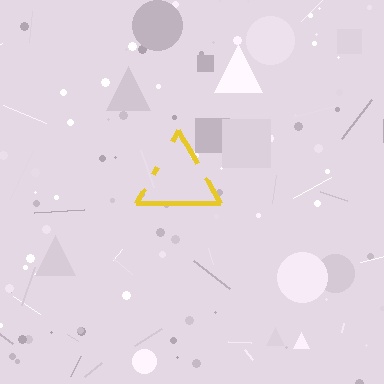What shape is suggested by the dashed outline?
The dashed outline suggests a triangle.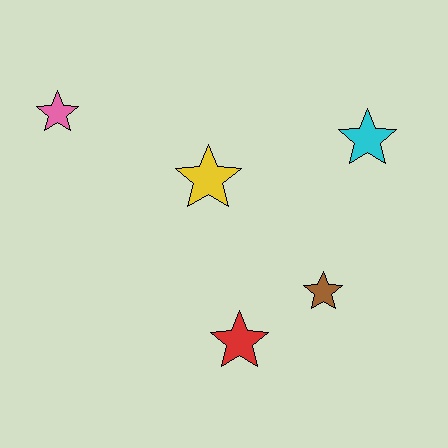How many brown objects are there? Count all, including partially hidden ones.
There is 1 brown object.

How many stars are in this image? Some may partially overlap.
There are 5 stars.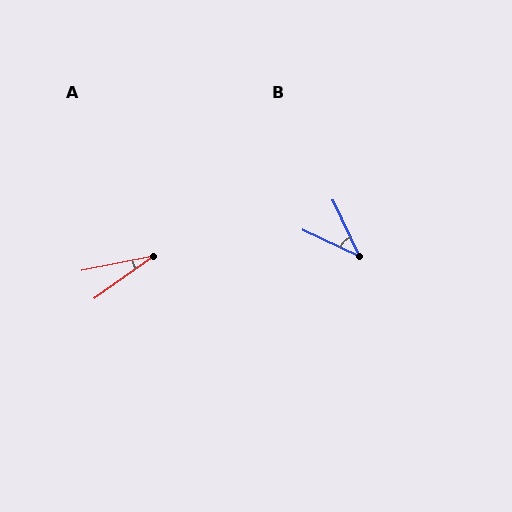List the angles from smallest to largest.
A (24°), B (41°).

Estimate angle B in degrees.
Approximately 41 degrees.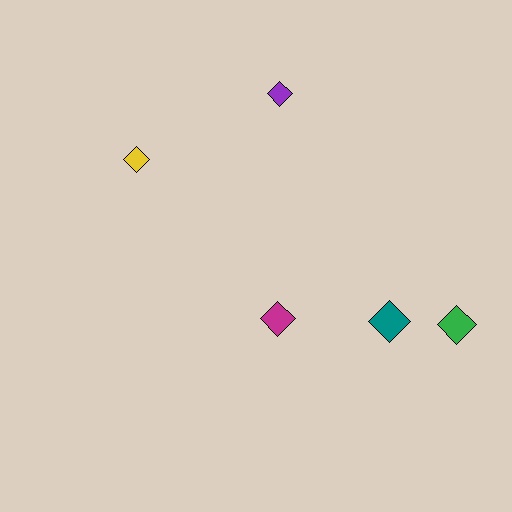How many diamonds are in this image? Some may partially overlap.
There are 5 diamonds.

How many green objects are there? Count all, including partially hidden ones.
There is 1 green object.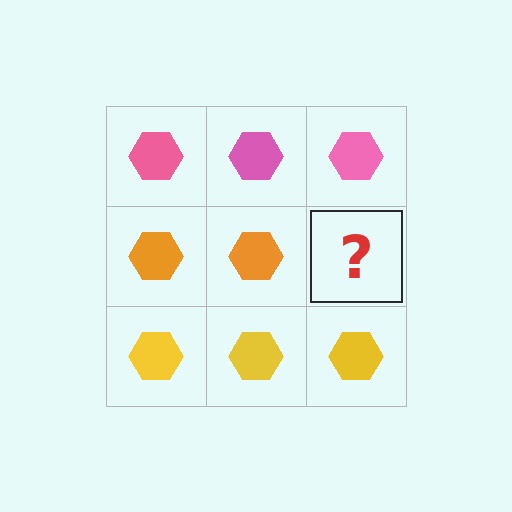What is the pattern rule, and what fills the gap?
The rule is that each row has a consistent color. The gap should be filled with an orange hexagon.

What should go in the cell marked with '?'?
The missing cell should contain an orange hexagon.